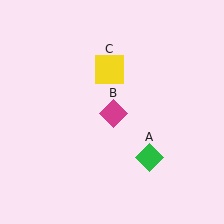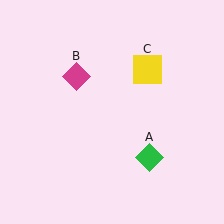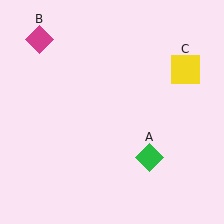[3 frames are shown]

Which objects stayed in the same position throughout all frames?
Green diamond (object A) remained stationary.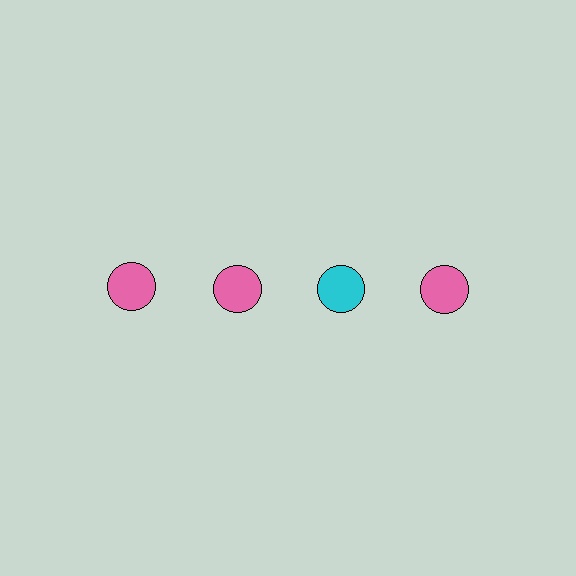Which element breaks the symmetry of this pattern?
The cyan circle in the top row, center column breaks the symmetry. All other shapes are pink circles.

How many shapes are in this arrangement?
There are 4 shapes arranged in a grid pattern.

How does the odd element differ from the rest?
It has a different color: cyan instead of pink.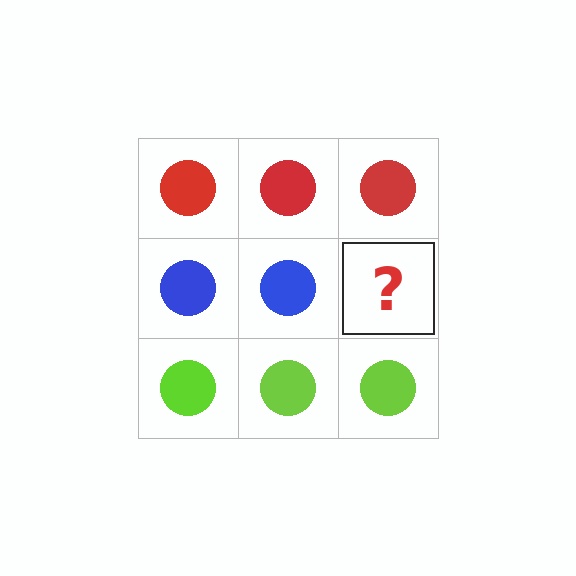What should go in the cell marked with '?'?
The missing cell should contain a blue circle.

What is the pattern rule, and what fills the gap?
The rule is that each row has a consistent color. The gap should be filled with a blue circle.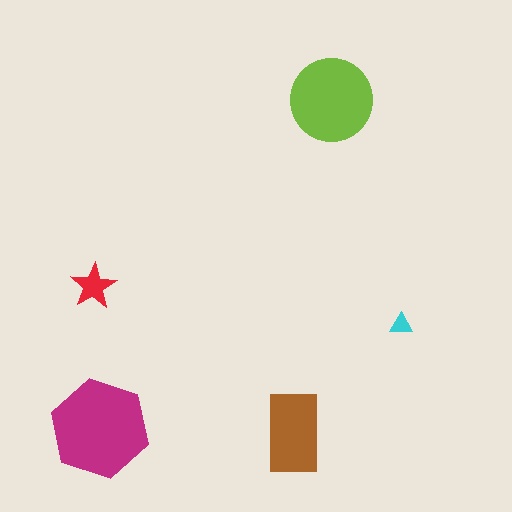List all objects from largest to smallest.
The magenta hexagon, the lime circle, the brown rectangle, the red star, the cyan triangle.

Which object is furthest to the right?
The cyan triangle is rightmost.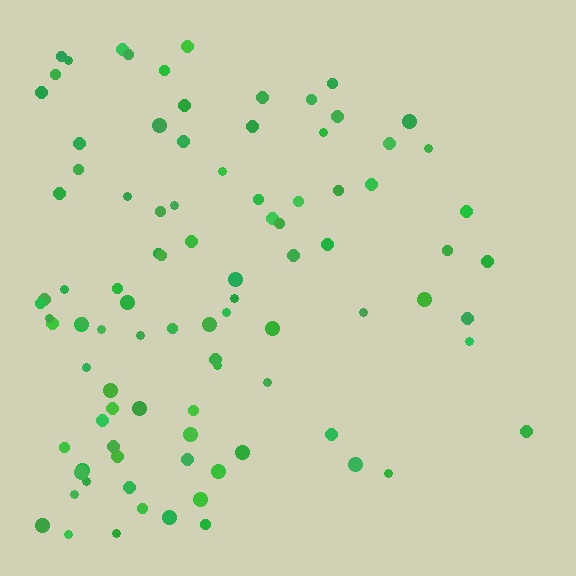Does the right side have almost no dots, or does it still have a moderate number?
Still a moderate number, just noticeably fewer than the left.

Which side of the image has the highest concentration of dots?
The left.